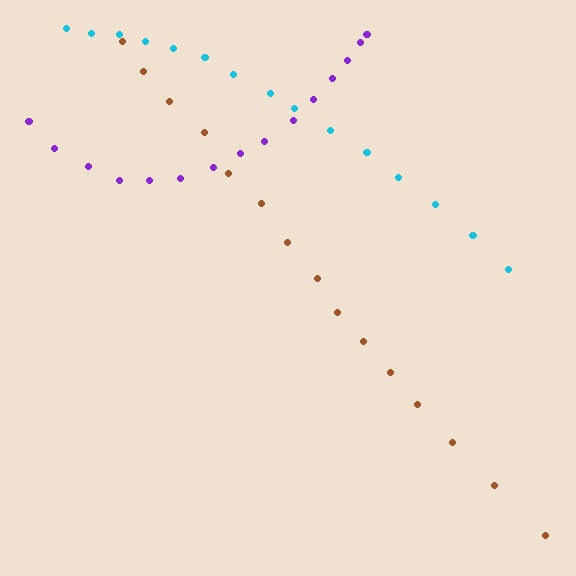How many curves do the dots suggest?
There are 3 distinct paths.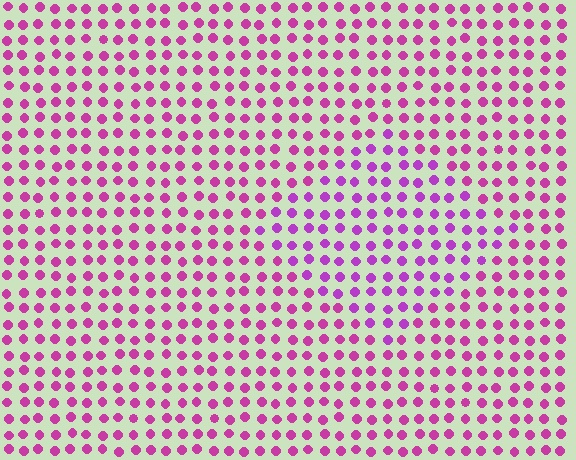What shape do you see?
I see a diamond.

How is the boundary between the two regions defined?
The boundary is defined purely by a slight shift in hue (about 23 degrees). Spacing, size, and orientation are identical on both sides.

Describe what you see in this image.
The image is filled with small magenta elements in a uniform arrangement. A diamond-shaped region is visible where the elements are tinted to a slightly different hue, forming a subtle color boundary.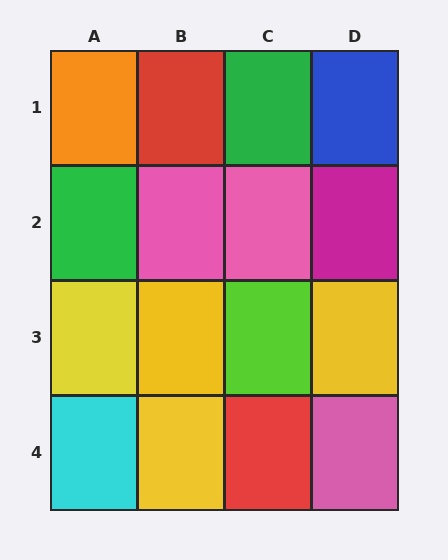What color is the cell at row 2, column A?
Green.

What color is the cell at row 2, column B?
Pink.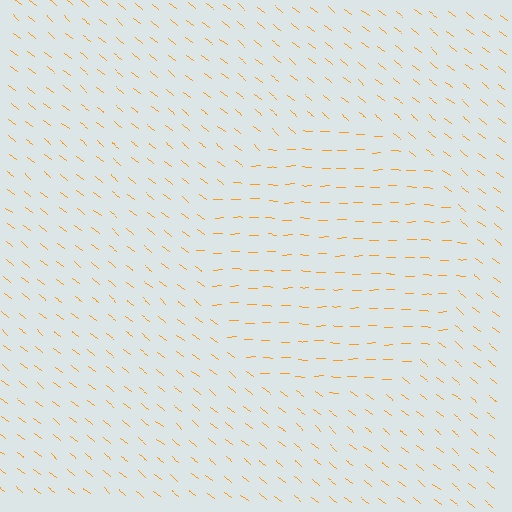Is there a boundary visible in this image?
Yes, there is a texture boundary formed by a change in line orientation.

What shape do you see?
I see a circle.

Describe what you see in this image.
The image is filled with small orange line segments. A circle region in the image has lines oriented differently from the surrounding lines, creating a visible texture boundary.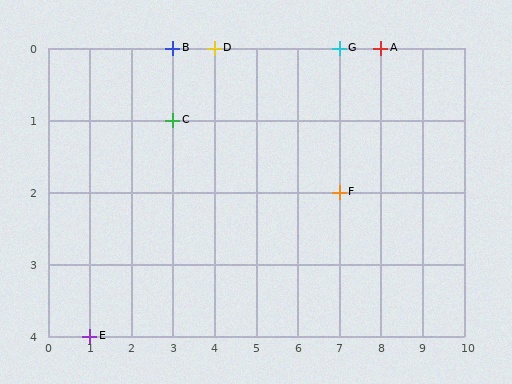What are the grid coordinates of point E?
Point E is at grid coordinates (1, 4).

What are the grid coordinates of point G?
Point G is at grid coordinates (7, 0).